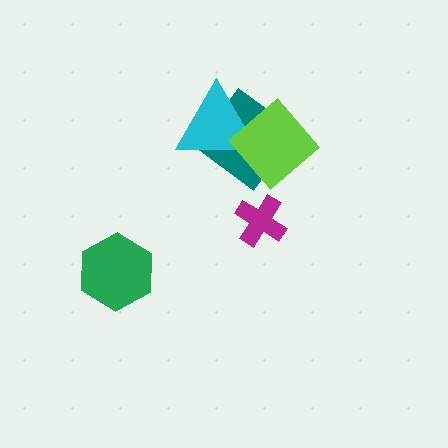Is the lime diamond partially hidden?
No, no other shape covers it.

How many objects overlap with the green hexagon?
0 objects overlap with the green hexagon.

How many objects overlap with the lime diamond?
2 objects overlap with the lime diamond.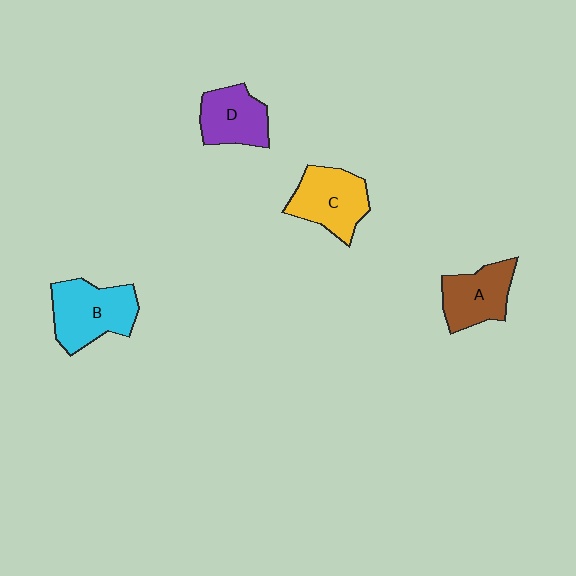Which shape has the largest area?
Shape B (cyan).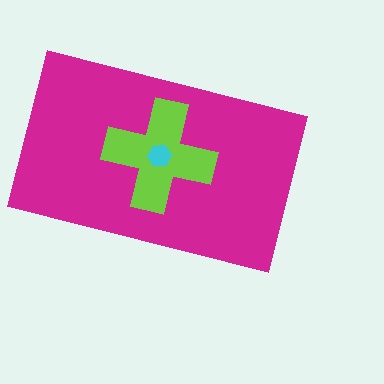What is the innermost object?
The cyan hexagon.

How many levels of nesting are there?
3.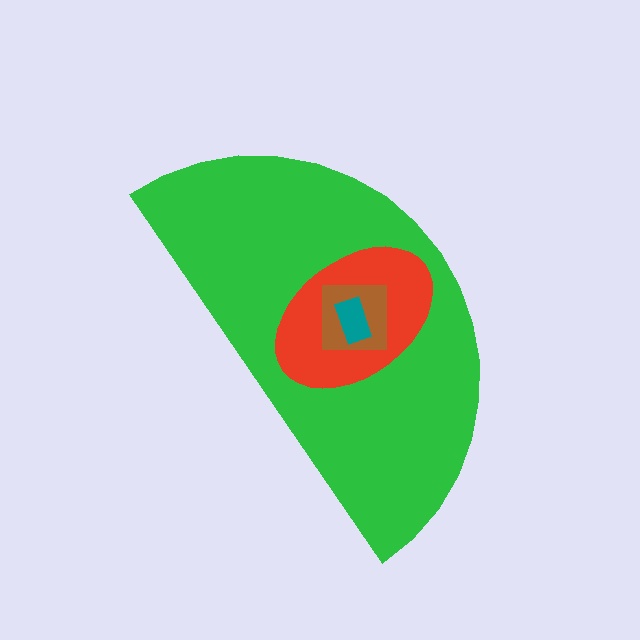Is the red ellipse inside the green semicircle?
Yes.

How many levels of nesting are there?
4.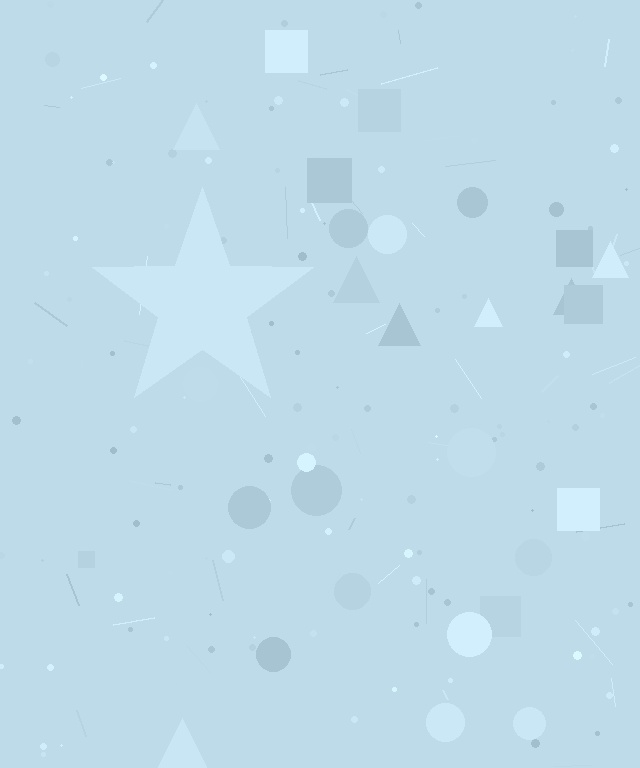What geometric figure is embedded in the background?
A star is embedded in the background.